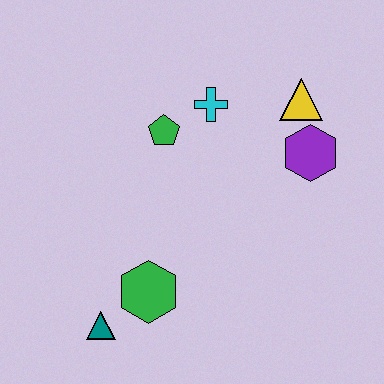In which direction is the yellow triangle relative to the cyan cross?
The yellow triangle is to the right of the cyan cross.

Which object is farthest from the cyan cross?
The teal triangle is farthest from the cyan cross.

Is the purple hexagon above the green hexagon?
Yes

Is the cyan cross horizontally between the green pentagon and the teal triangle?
No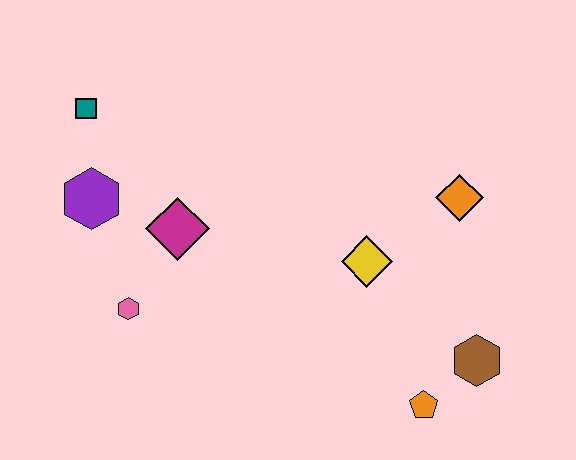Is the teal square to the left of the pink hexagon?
Yes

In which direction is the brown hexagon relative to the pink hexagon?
The brown hexagon is to the right of the pink hexagon.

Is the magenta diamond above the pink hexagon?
Yes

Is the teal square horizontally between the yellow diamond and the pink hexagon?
No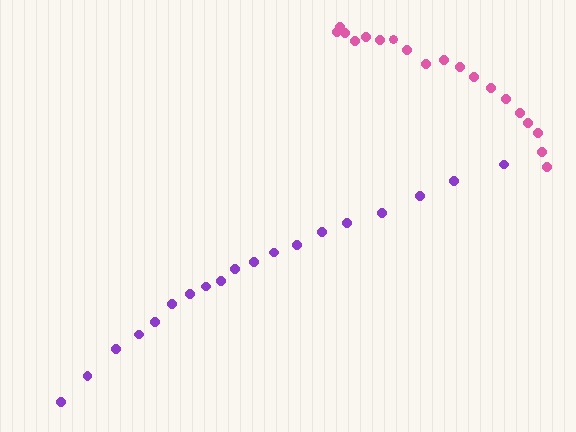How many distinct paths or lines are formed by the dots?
There are 2 distinct paths.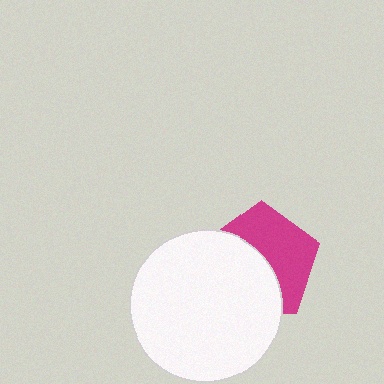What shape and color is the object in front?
The object in front is a white circle.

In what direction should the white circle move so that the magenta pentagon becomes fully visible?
The white circle should move toward the lower-left. That is the shortest direction to clear the overlap and leave the magenta pentagon fully visible.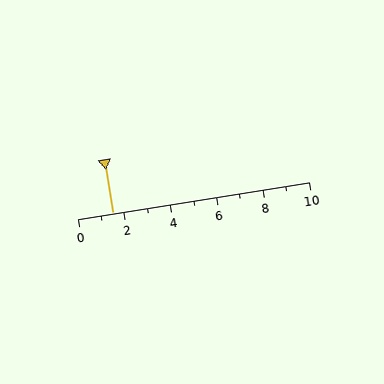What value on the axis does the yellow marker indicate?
The marker indicates approximately 1.5.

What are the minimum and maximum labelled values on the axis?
The axis runs from 0 to 10.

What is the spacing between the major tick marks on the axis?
The major ticks are spaced 2 apart.